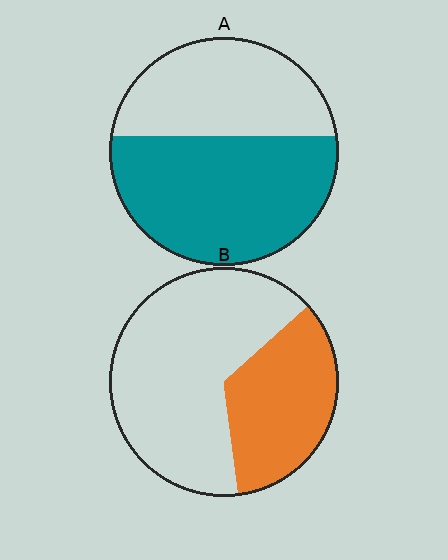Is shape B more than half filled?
No.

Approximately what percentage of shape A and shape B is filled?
A is approximately 60% and B is approximately 35%.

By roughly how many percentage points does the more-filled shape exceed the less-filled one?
By roughly 25 percentage points (A over B).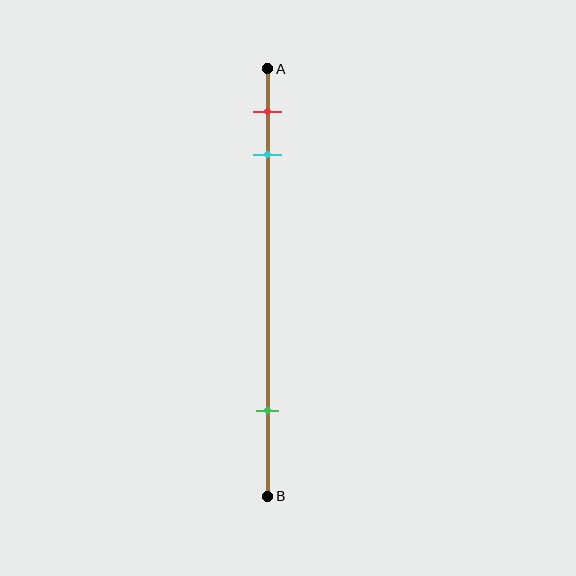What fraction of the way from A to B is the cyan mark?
The cyan mark is approximately 20% (0.2) of the way from A to B.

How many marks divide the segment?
There are 3 marks dividing the segment.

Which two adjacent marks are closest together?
The red and cyan marks are the closest adjacent pair.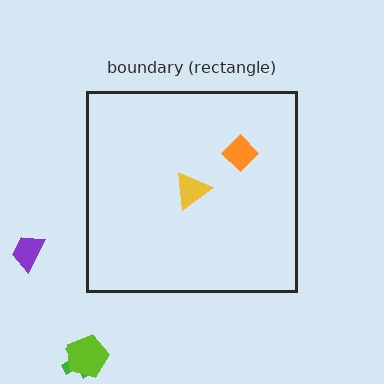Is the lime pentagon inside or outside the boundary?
Outside.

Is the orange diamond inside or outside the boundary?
Inside.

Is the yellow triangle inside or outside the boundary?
Inside.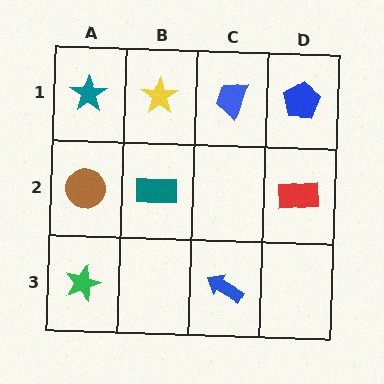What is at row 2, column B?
A teal rectangle.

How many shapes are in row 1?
4 shapes.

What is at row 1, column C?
A blue trapezoid.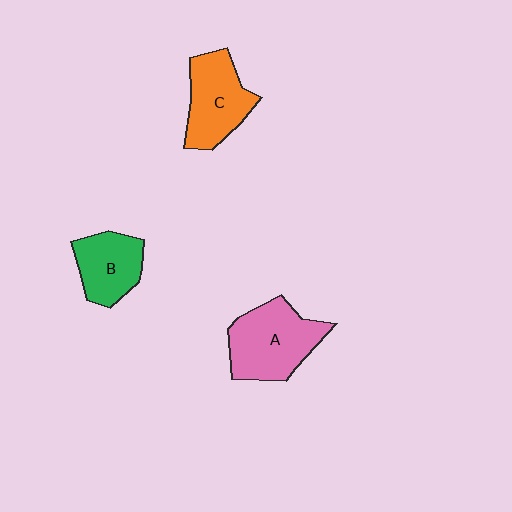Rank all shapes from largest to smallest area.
From largest to smallest: A (pink), C (orange), B (green).